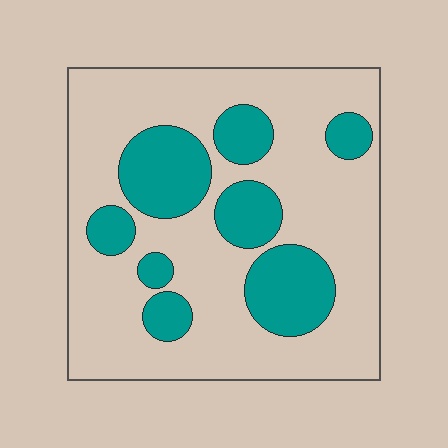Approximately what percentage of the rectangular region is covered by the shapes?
Approximately 30%.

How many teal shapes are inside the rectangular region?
8.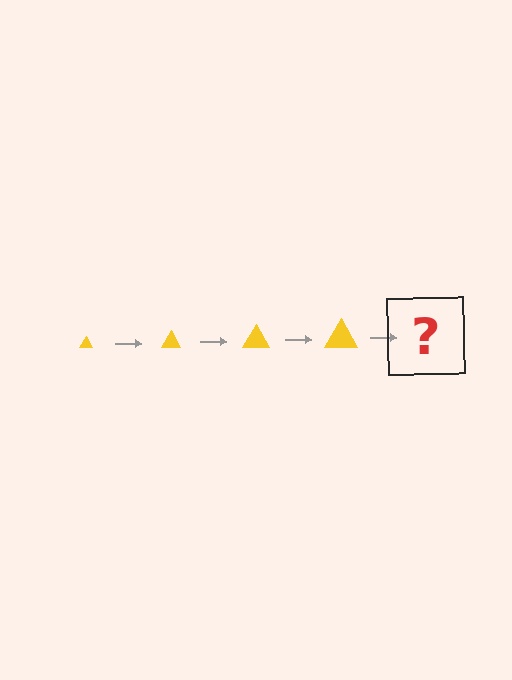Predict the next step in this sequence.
The next step is a yellow triangle, larger than the previous one.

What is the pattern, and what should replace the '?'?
The pattern is that the triangle gets progressively larger each step. The '?' should be a yellow triangle, larger than the previous one.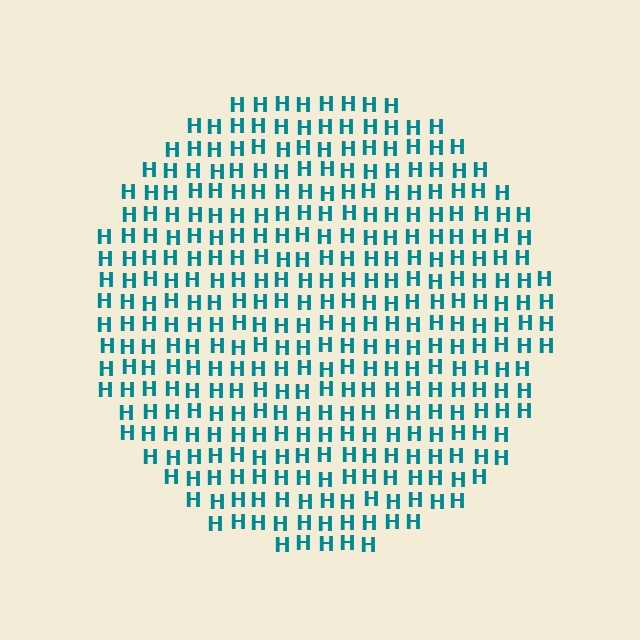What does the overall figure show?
The overall figure shows a circle.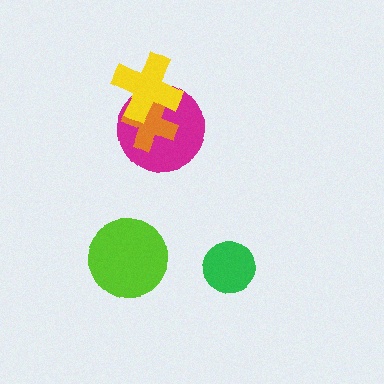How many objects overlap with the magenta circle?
2 objects overlap with the magenta circle.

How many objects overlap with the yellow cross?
2 objects overlap with the yellow cross.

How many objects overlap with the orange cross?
2 objects overlap with the orange cross.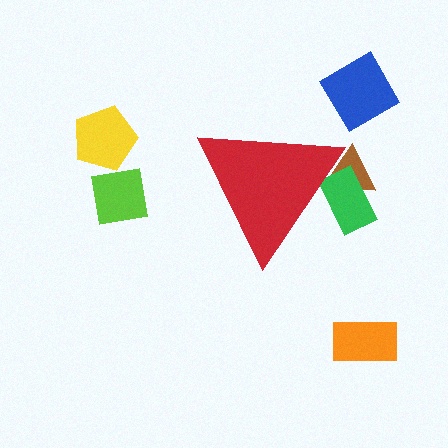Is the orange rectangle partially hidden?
No, the orange rectangle is fully visible.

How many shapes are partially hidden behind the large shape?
2 shapes are partially hidden.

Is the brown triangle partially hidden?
Yes, the brown triangle is partially hidden behind the red triangle.